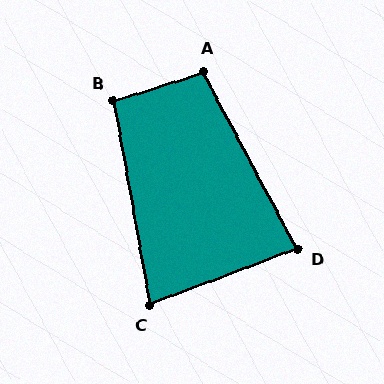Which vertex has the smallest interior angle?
C, at approximately 80 degrees.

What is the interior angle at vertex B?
Approximately 97 degrees (obtuse).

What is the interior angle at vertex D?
Approximately 83 degrees (acute).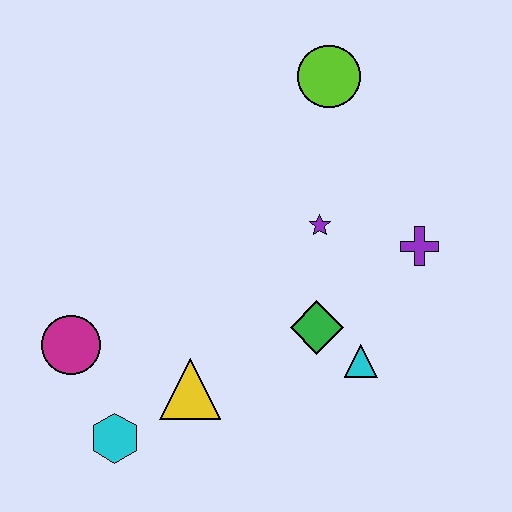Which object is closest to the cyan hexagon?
The yellow triangle is closest to the cyan hexagon.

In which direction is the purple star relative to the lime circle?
The purple star is below the lime circle.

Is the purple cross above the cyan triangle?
Yes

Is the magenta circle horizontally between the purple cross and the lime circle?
No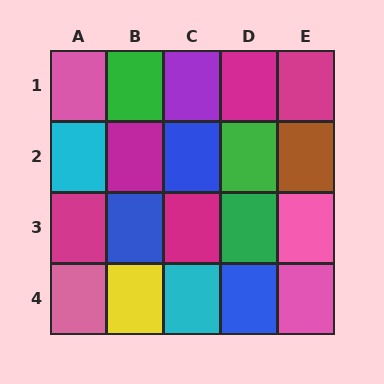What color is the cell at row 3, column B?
Blue.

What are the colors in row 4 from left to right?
Pink, yellow, cyan, blue, pink.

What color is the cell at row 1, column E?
Magenta.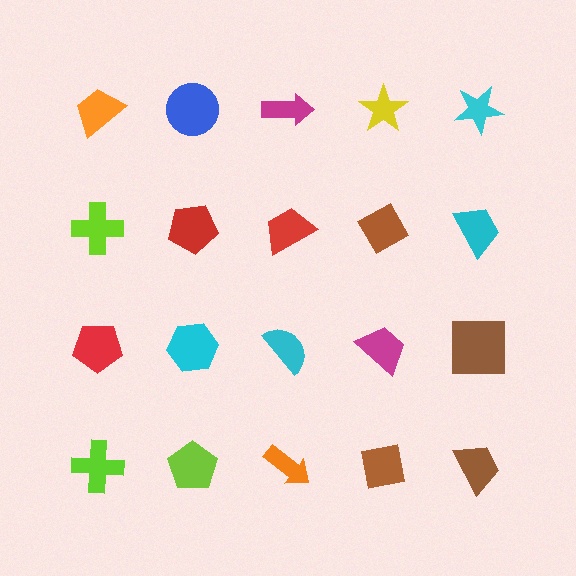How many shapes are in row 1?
5 shapes.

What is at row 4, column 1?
A lime cross.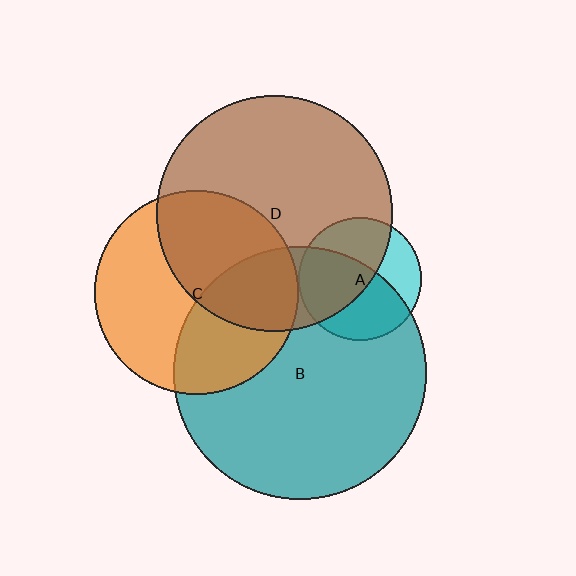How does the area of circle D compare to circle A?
Approximately 3.6 times.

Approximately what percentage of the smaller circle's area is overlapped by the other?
Approximately 60%.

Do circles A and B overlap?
Yes.